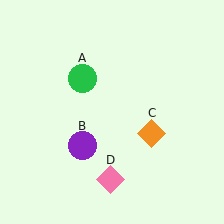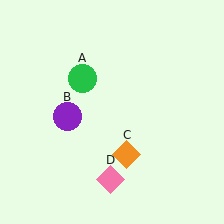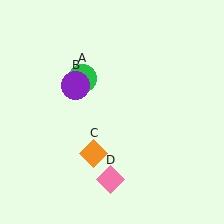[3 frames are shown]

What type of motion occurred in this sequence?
The purple circle (object B), orange diamond (object C) rotated clockwise around the center of the scene.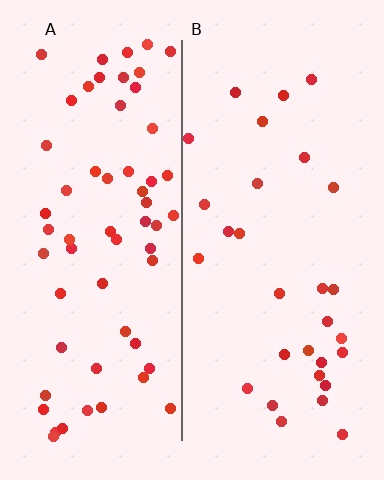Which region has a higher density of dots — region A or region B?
A (the left).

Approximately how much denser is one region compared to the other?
Approximately 2.1× — region A over region B.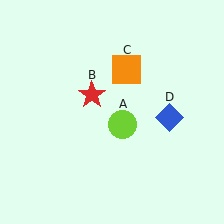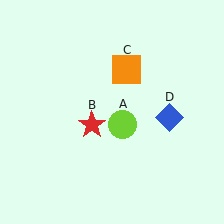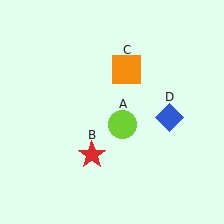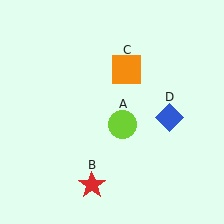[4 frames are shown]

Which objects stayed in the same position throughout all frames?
Lime circle (object A) and orange square (object C) and blue diamond (object D) remained stationary.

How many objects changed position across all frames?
1 object changed position: red star (object B).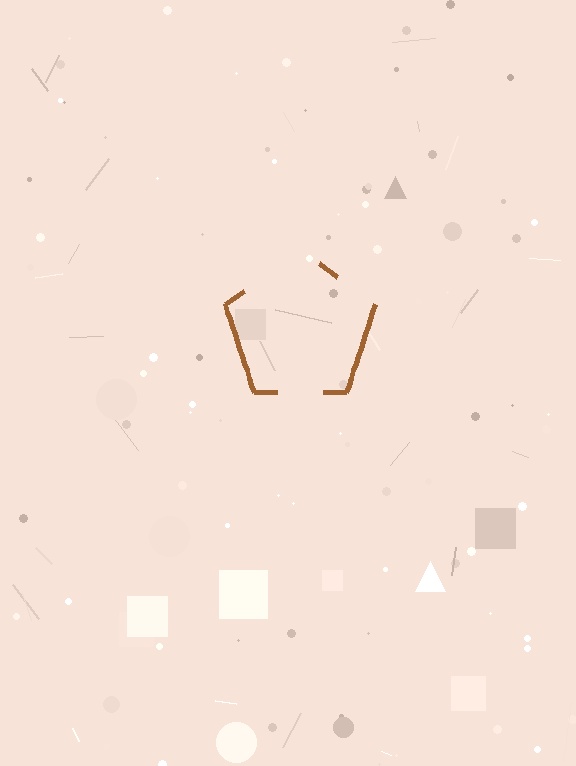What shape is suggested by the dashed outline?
The dashed outline suggests a pentagon.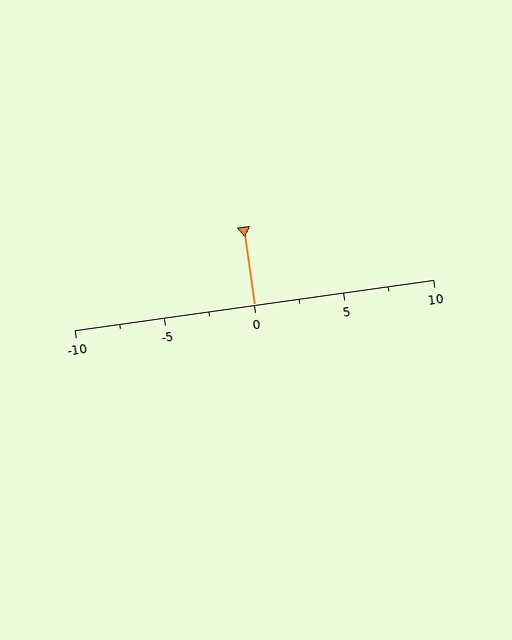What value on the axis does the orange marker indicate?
The marker indicates approximately 0.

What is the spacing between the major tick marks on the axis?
The major ticks are spaced 5 apart.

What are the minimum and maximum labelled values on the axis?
The axis runs from -10 to 10.